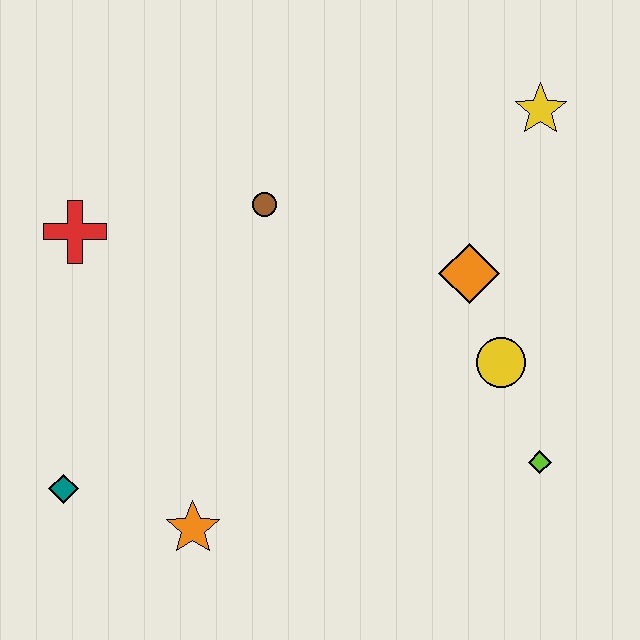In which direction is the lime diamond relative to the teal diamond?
The lime diamond is to the right of the teal diamond.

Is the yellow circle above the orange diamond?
No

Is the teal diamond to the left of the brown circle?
Yes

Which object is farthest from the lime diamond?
The red cross is farthest from the lime diamond.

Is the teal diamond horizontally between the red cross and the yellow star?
No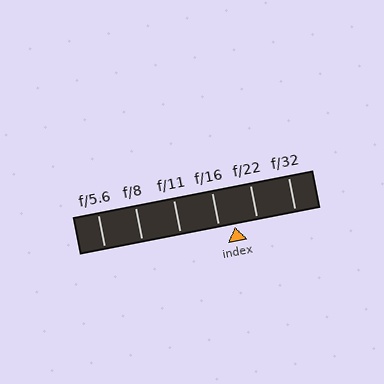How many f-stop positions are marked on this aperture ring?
There are 6 f-stop positions marked.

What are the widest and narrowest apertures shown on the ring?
The widest aperture shown is f/5.6 and the narrowest is f/32.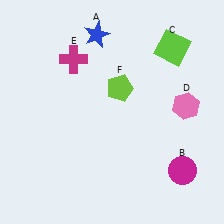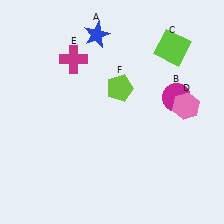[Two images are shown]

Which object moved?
The magenta circle (B) moved up.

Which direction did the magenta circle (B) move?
The magenta circle (B) moved up.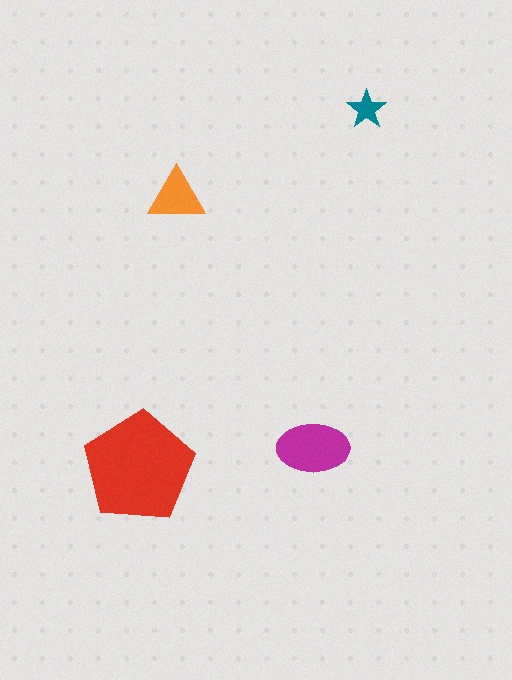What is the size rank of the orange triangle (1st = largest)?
3rd.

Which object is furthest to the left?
The red pentagon is leftmost.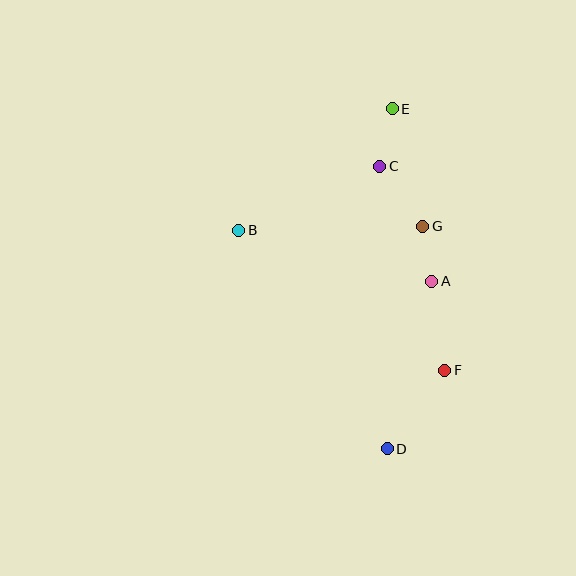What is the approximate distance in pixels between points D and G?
The distance between D and G is approximately 226 pixels.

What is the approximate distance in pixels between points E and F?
The distance between E and F is approximately 267 pixels.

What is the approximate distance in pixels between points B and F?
The distance between B and F is approximately 249 pixels.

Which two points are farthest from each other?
Points D and E are farthest from each other.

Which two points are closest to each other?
Points A and G are closest to each other.